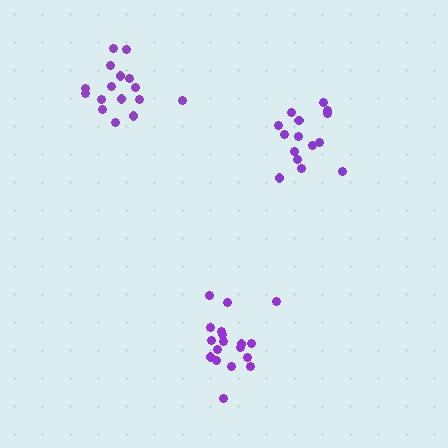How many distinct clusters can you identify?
There are 3 distinct clusters.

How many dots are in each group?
Group 1: 16 dots, Group 2: 18 dots, Group 3: 15 dots (49 total).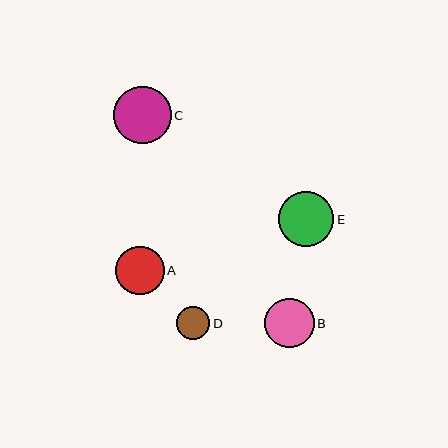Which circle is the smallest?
Circle D is the smallest with a size of approximately 34 pixels.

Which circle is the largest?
Circle C is the largest with a size of approximately 58 pixels.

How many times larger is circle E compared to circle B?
Circle E is approximately 1.1 times the size of circle B.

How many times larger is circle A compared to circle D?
Circle A is approximately 1.4 times the size of circle D.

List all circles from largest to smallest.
From largest to smallest: C, E, B, A, D.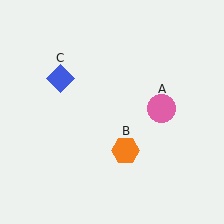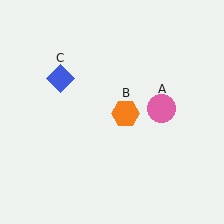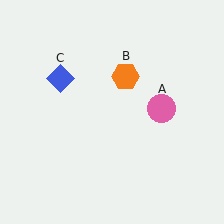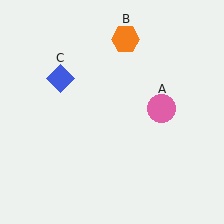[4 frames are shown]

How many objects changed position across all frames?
1 object changed position: orange hexagon (object B).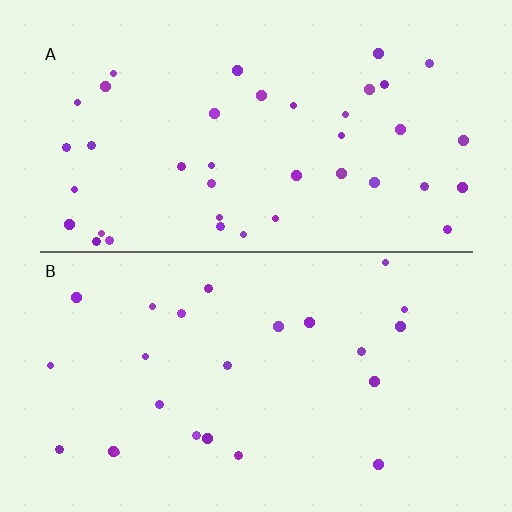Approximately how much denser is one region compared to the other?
Approximately 1.7× — region A over region B.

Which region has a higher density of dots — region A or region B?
A (the top).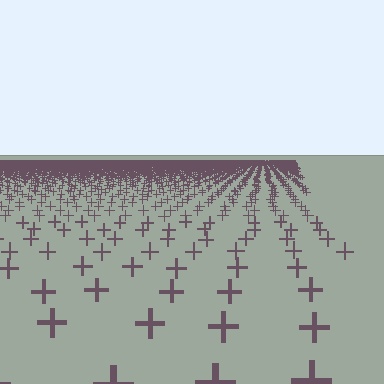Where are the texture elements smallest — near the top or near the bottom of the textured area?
Near the top.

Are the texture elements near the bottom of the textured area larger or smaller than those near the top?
Larger. Near the bottom, elements are closer to the viewer and appear at a bigger on-screen size.